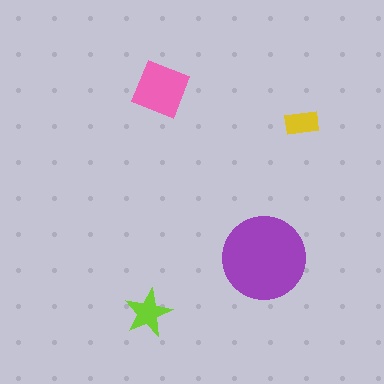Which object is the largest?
The purple circle.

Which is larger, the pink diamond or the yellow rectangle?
The pink diamond.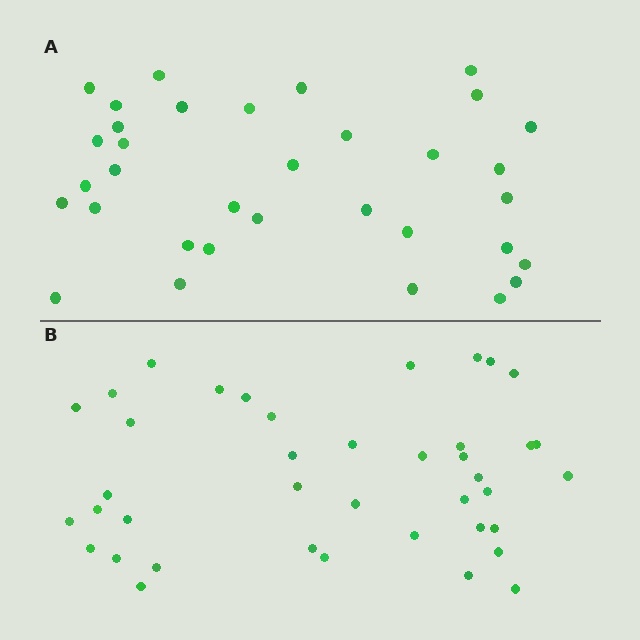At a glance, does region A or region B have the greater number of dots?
Region B (the bottom region) has more dots.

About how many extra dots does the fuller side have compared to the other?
Region B has about 6 more dots than region A.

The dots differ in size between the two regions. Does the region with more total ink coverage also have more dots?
No. Region A has more total ink coverage because its dots are larger, but region B actually contains more individual dots. Total area can be misleading — the number of items is what matters here.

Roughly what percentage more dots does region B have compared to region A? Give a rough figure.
About 20% more.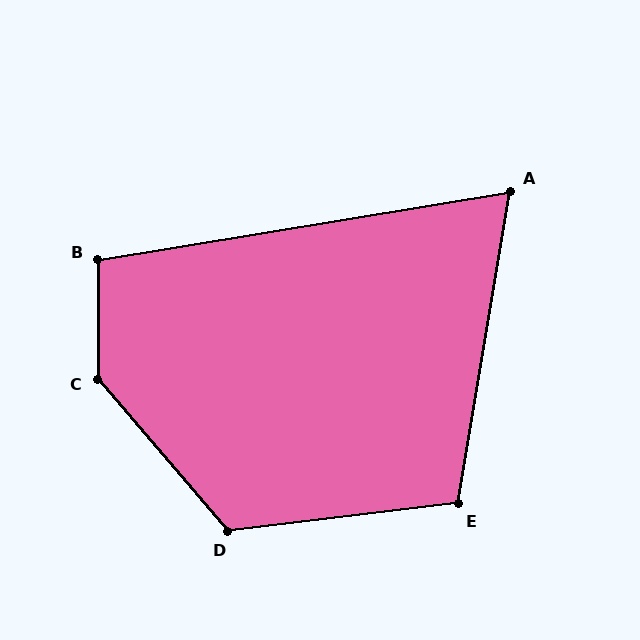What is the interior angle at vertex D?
Approximately 124 degrees (obtuse).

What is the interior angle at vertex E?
Approximately 106 degrees (obtuse).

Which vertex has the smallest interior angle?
A, at approximately 71 degrees.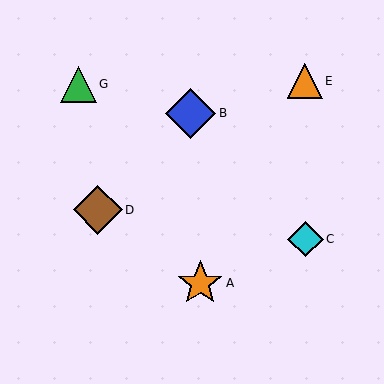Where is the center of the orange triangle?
The center of the orange triangle is at (305, 81).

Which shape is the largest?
The blue diamond (labeled B) is the largest.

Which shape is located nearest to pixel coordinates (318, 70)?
The orange triangle (labeled E) at (305, 81) is nearest to that location.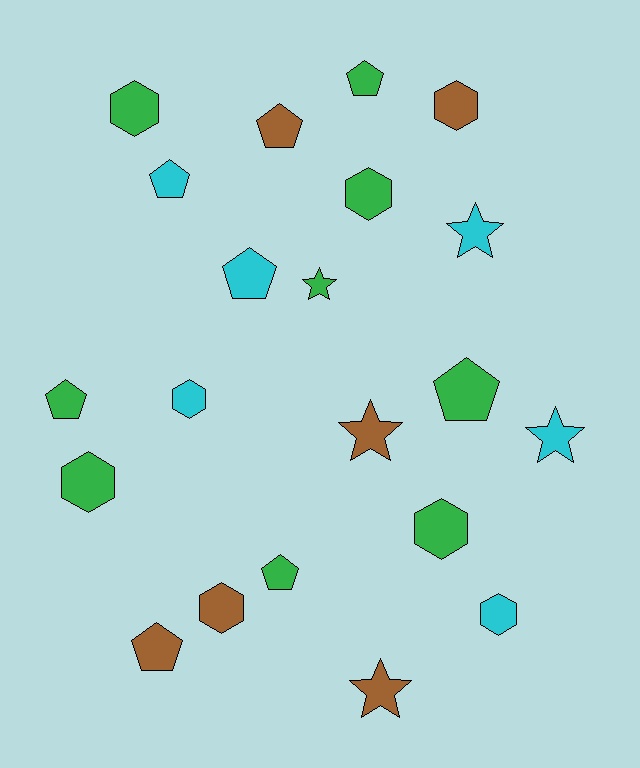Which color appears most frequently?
Green, with 9 objects.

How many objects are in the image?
There are 21 objects.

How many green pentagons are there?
There are 4 green pentagons.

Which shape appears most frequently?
Hexagon, with 8 objects.